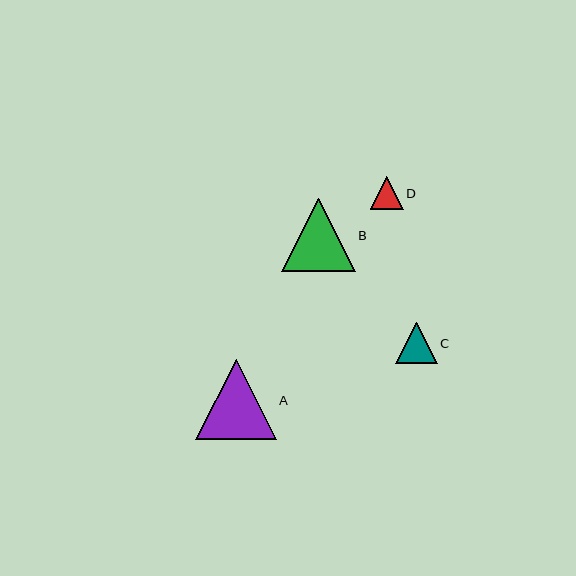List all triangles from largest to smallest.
From largest to smallest: A, B, C, D.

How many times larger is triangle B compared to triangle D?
Triangle B is approximately 2.2 times the size of triangle D.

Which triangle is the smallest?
Triangle D is the smallest with a size of approximately 33 pixels.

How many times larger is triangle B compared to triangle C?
Triangle B is approximately 1.8 times the size of triangle C.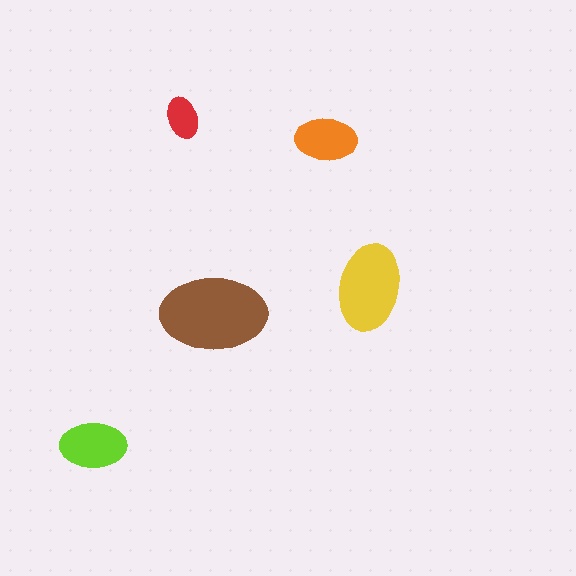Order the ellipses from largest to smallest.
the brown one, the yellow one, the lime one, the orange one, the red one.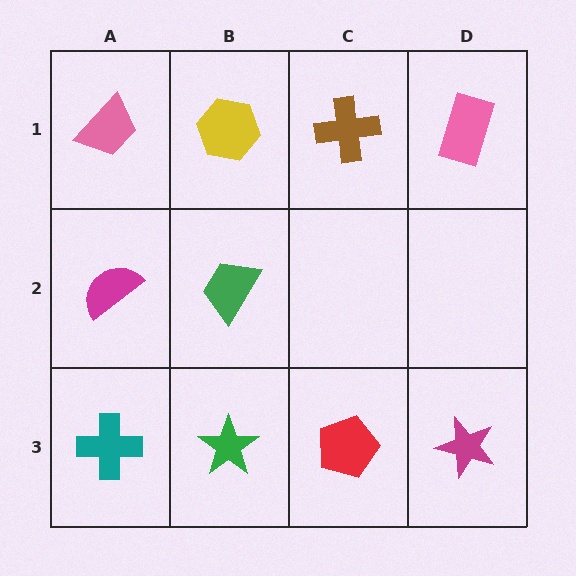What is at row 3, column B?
A green star.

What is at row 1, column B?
A yellow hexagon.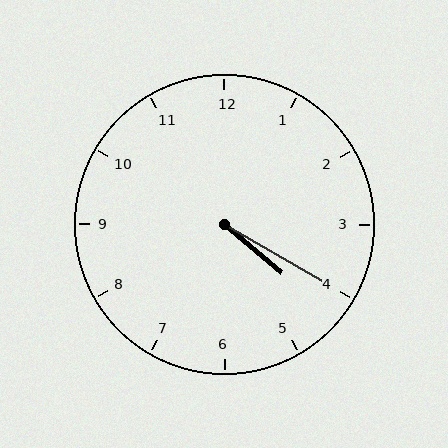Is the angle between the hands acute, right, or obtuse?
It is acute.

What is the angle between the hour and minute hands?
Approximately 10 degrees.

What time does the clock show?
4:20.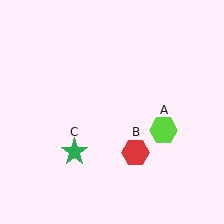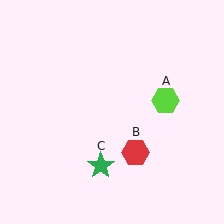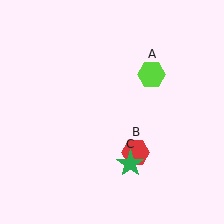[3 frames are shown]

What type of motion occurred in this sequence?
The lime hexagon (object A), green star (object C) rotated counterclockwise around the center of the scene.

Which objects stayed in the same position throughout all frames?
Red hexagon (object B) remained stationary.